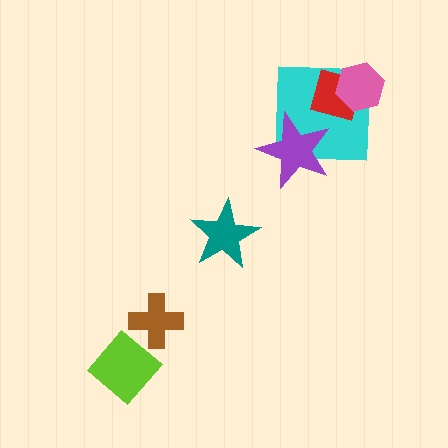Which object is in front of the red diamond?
The pink hexagon is in front of the red diamond.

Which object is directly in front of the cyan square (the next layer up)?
The purple star is directly in front of the cyan square.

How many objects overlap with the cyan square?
3 objects overlap with the cyan square.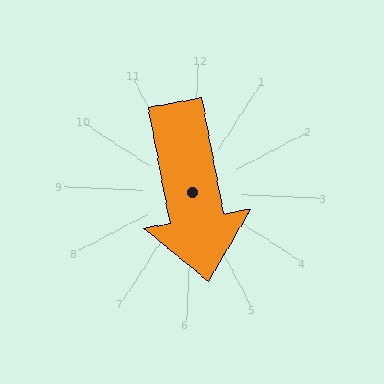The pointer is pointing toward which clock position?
Roughly 6 o'clock.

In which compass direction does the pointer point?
South.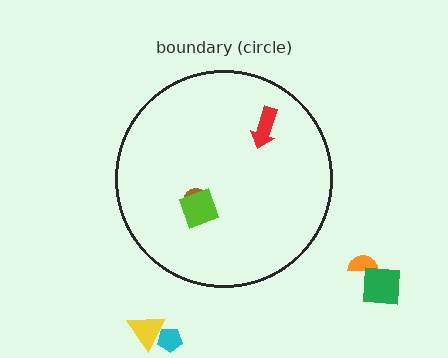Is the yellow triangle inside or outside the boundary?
Outside.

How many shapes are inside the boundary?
3 inside, 4 outside.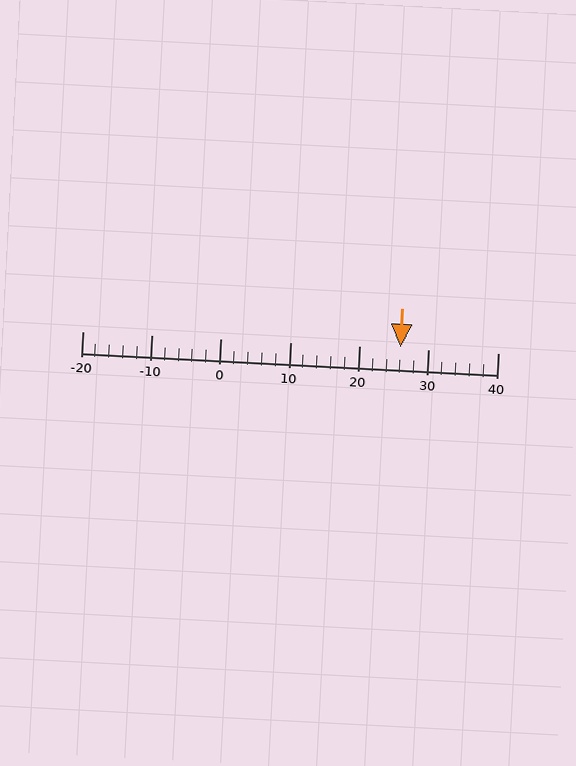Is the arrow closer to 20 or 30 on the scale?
The arrow is closer to 30.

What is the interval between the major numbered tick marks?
The major tick marks are spaced 10 units apart.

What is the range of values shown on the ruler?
The ruler shows values from -20 to 40.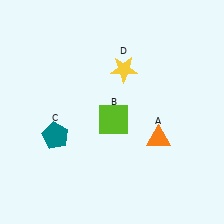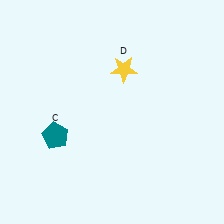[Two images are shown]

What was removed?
The orange triangle (A), the lime square (B) were removed in Image 2.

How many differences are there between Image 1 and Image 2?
There are 2 differences between the two images.